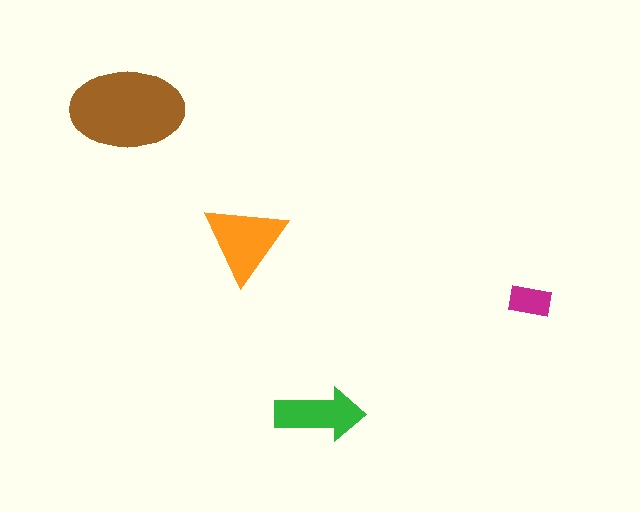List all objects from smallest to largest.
The magenta rectangle, the green arrow, the orange triangle, the brown ellipse.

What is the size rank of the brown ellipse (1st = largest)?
1st.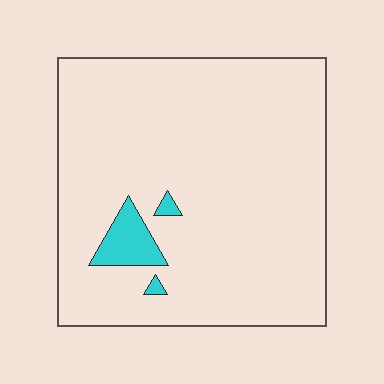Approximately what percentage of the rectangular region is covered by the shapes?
Approximately 5%.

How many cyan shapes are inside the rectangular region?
3.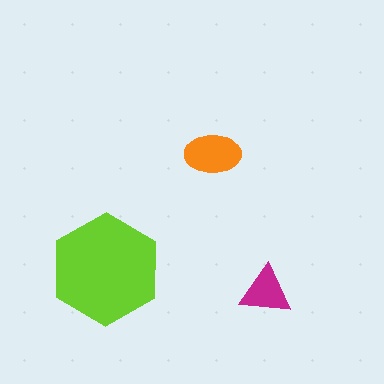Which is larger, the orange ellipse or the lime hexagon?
The lime hexagon.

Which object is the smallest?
The magenta triangle.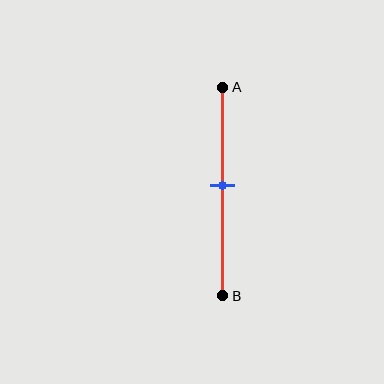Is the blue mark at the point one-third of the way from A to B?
No, the mark is at about 45% from A, not at the 33% one-third point.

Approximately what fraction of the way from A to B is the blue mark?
The blue mark is approximately 45% of the way from A to B.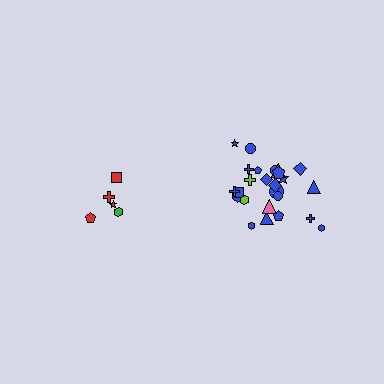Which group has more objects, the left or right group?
The right group.